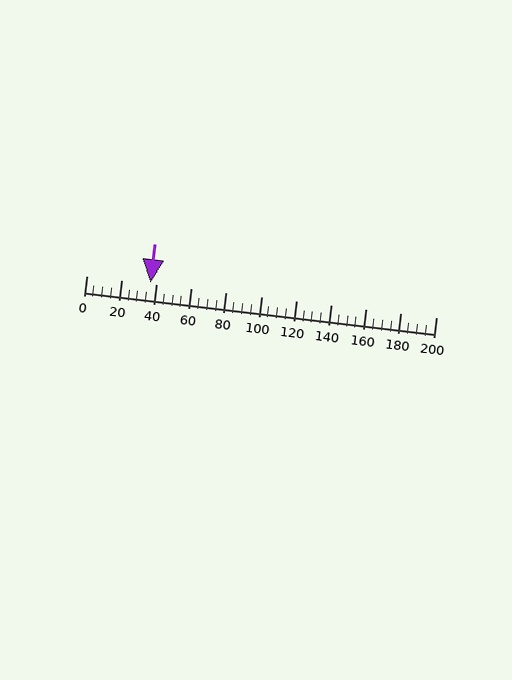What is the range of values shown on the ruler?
The ruler shows values from 0 to 200.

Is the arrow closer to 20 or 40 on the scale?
The arrow is closer to 40.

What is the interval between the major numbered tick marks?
The major tick marks are spaced 20 units apart.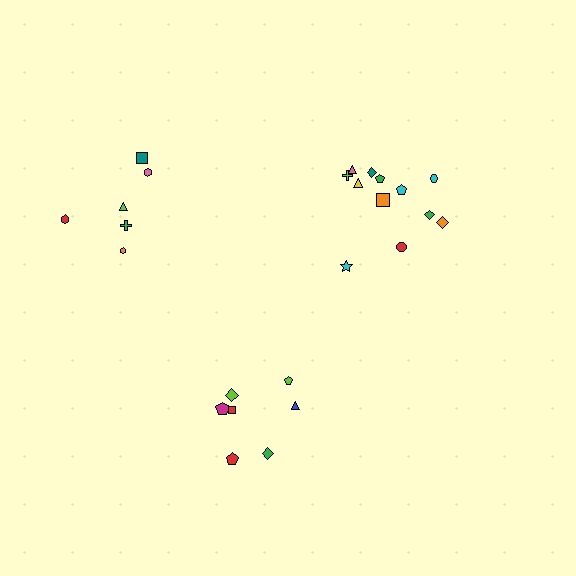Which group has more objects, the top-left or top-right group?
The top-right group.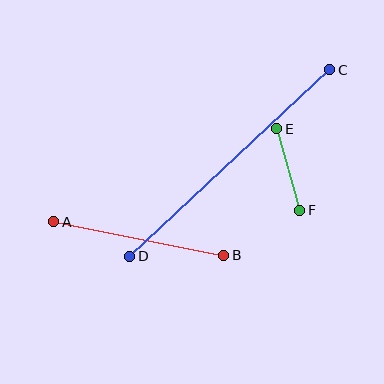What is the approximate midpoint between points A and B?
The midpoint is at approximately (139, 239) pixels.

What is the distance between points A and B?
The distance is approximately 173 pixels.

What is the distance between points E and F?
The distance is approximately 85 pixels.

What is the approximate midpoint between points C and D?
The midpoint is at approximately (230, 163) pixels.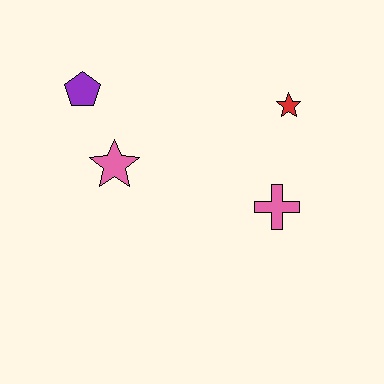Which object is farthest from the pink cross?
The purple pentagon is farthest from the pink cross.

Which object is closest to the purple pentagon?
The pink star is closest to the purple pentagon.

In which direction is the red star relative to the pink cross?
The red star is above the pink cross.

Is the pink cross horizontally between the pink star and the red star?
Yes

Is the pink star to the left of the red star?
Yes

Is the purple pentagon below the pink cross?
No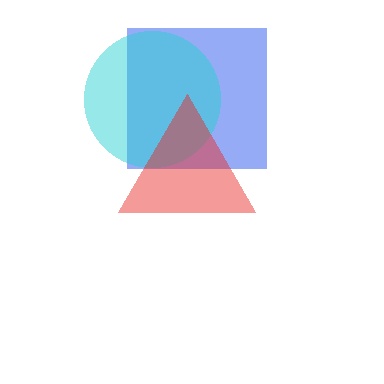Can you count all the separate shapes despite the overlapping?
Yes, there are 3 separate shapes.